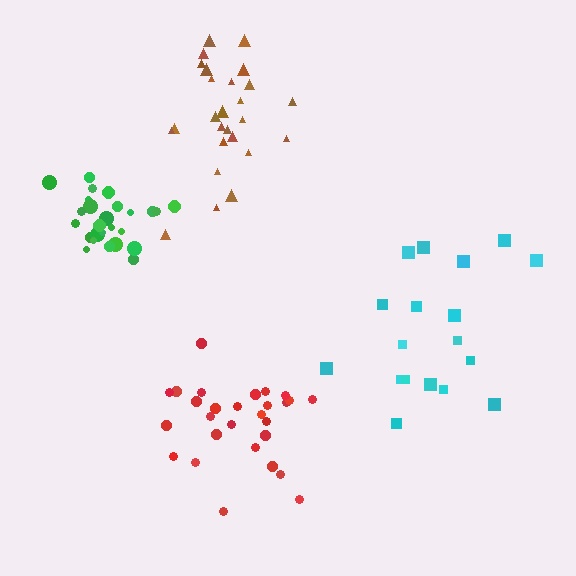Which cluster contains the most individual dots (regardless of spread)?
Red (30).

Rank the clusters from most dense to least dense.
green, red, brown, cyan.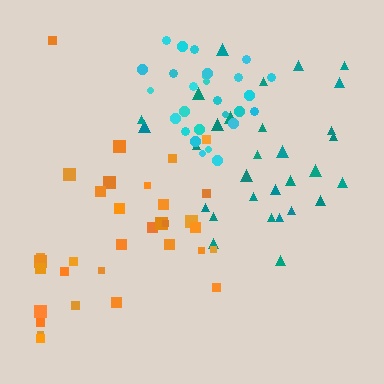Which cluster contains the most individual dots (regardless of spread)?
Orange (33).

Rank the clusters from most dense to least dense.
cyan, teal, orange.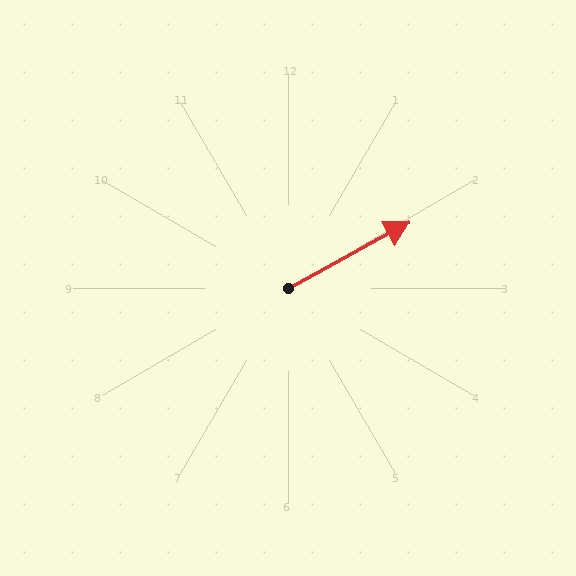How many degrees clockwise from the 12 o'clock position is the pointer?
Approximately 61 degrees.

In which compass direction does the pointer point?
Northeast.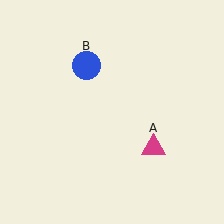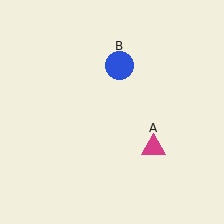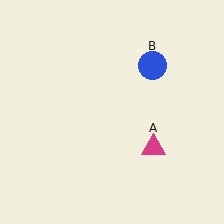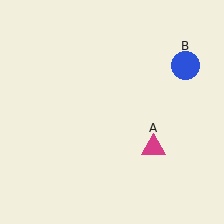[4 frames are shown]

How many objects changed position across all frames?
1 object changed position: blue circle (object B).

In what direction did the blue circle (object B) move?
The blue circle (object B) moved right.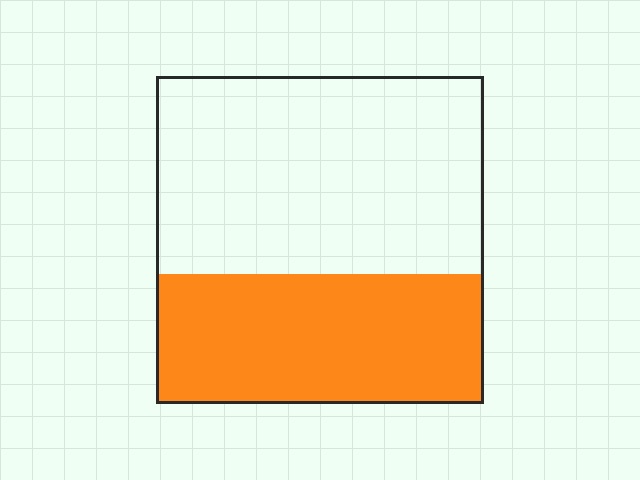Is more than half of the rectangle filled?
No.